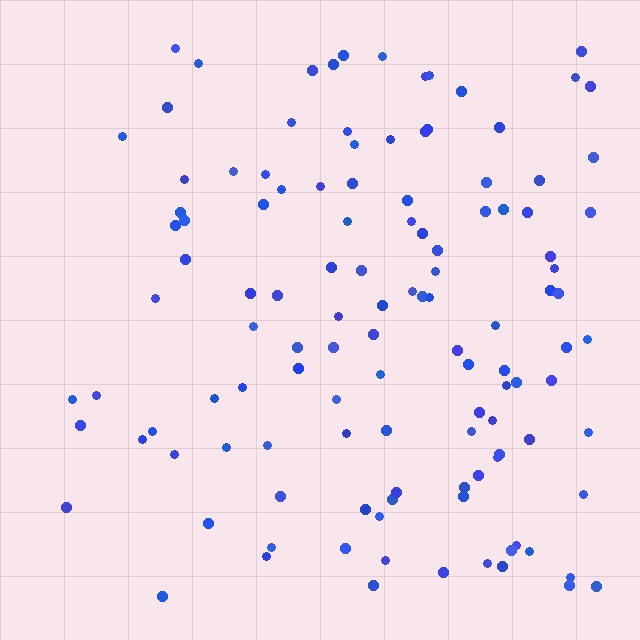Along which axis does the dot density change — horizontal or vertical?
Horizontal.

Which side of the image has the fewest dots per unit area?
The left.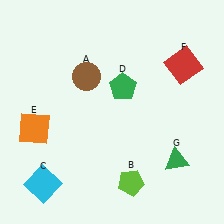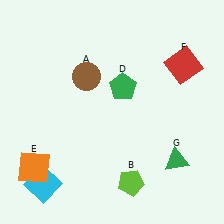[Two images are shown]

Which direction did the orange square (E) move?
The orange square (E) moved down.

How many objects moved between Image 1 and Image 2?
1 object moved between the two images.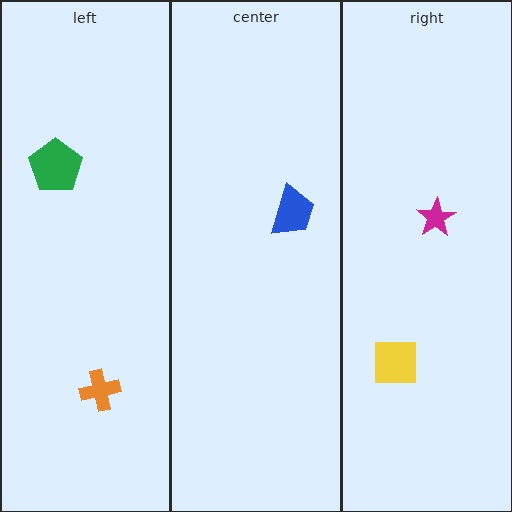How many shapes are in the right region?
2.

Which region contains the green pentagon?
The left region.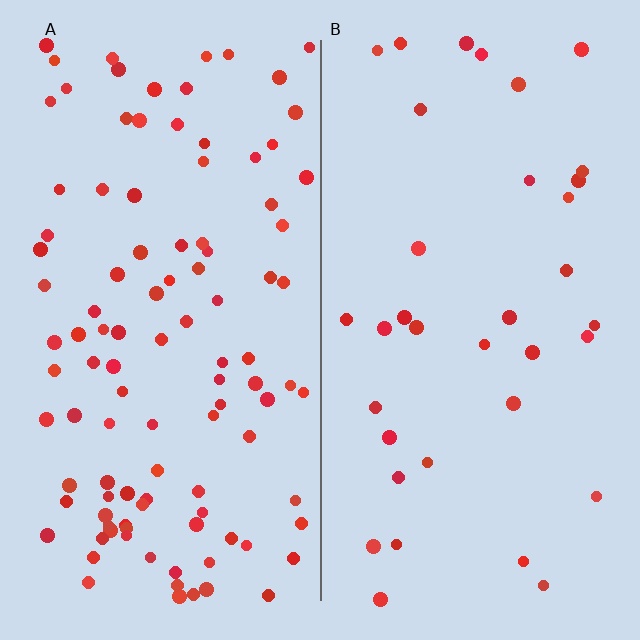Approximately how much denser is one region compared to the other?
Approximately 3.0× — region A over region B.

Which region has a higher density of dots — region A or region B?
A (the left).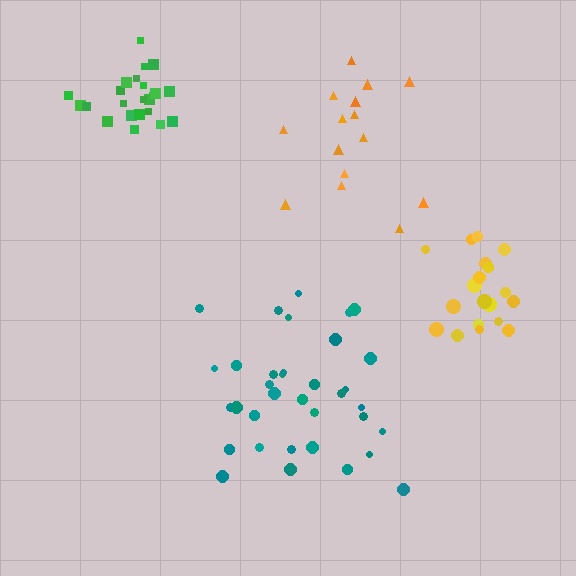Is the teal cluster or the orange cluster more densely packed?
Teal.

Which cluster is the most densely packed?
Green.